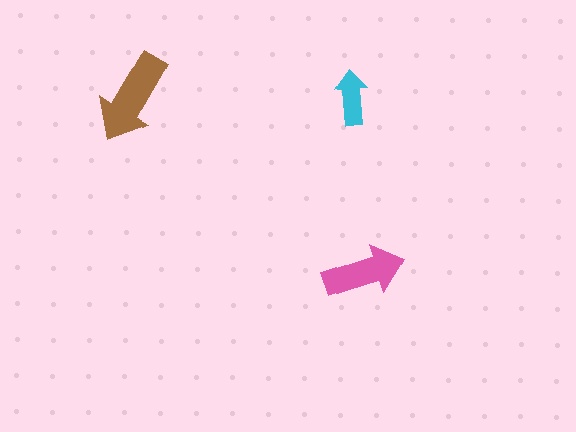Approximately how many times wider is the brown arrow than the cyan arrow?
About 1.5 times wider.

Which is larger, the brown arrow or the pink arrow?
The brown one.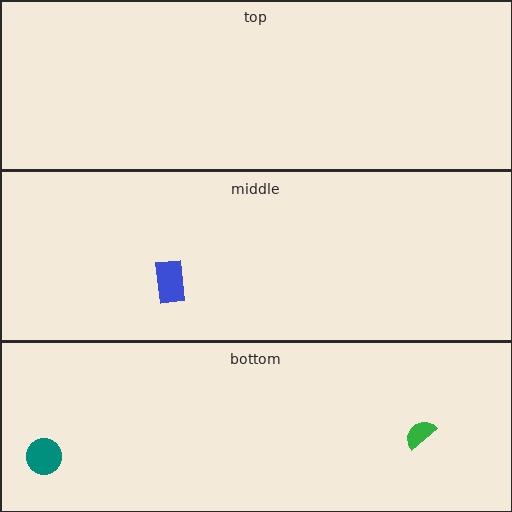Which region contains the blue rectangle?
The middle region.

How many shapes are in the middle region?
1.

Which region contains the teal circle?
The bottom region.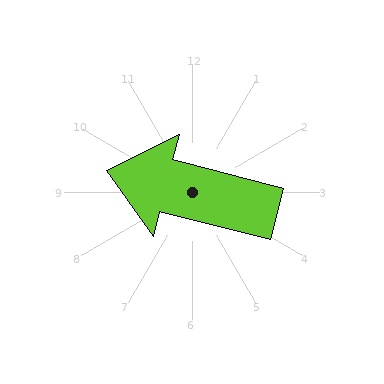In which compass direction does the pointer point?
West.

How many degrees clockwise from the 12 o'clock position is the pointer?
Approximately 284 degrees.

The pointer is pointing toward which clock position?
Roughly 9 o'clock.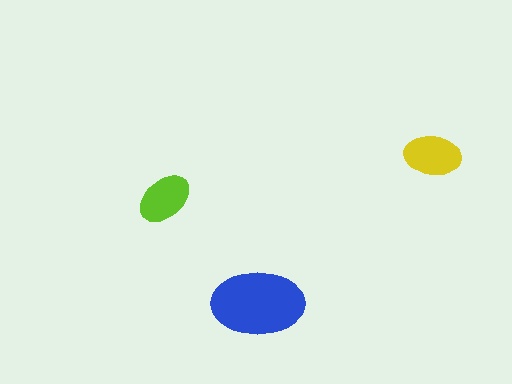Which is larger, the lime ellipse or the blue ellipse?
The blue one.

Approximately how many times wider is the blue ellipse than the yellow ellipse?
About 1.5 times wider.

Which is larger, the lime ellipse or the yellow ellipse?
The yellow one.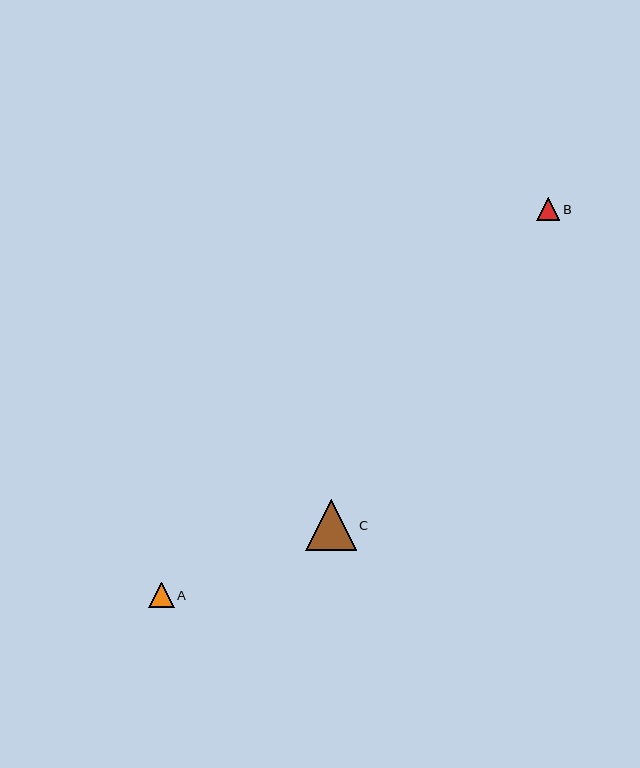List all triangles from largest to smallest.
From largest to smallest: C, A, B.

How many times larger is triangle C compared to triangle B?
Triangle C is approximately 2.2 times the size of triangle B.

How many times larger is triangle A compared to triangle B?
Triangle A is approximately 1.1 times the size of triangle B.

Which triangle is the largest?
Triangle C is the largest with a size of approximately 51 pixels.